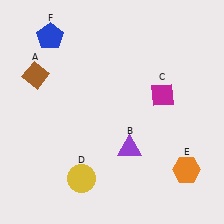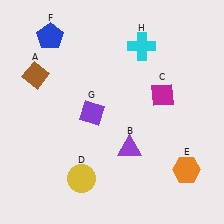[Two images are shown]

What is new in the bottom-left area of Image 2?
A purple diamond (G) was added in the bottom-left area of Image 2.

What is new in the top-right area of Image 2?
A cyan cross (H) was added in the top-right area of Image 2.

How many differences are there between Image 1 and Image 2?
There are 2 differences between the two images.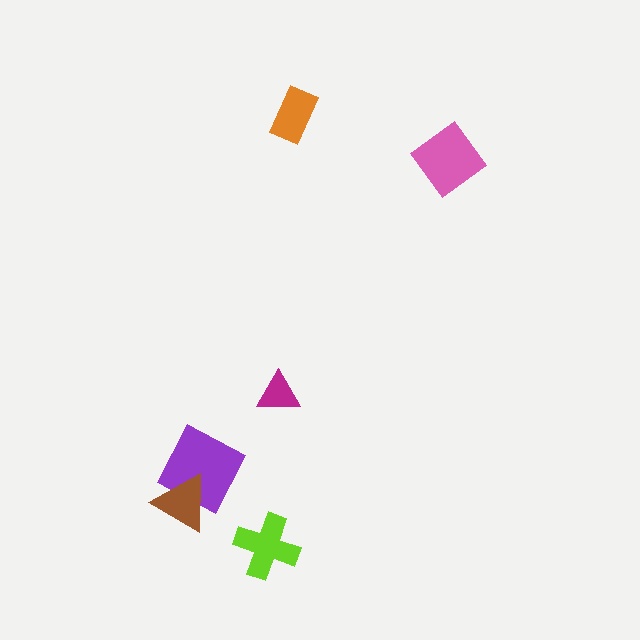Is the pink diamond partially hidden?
No, no other shape covers it.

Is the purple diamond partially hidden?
Yes, it is partially covered by another shape.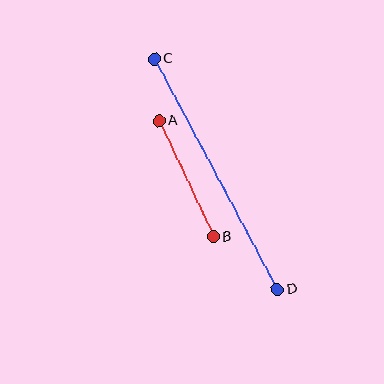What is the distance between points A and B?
The distance is approximately 128 pixels.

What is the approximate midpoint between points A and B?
The midpoint is at approximately (186, 179) pixels.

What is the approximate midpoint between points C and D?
The midpoint is at approximately (216, 174) pixels.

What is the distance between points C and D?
The distance is approximately 262 pixels.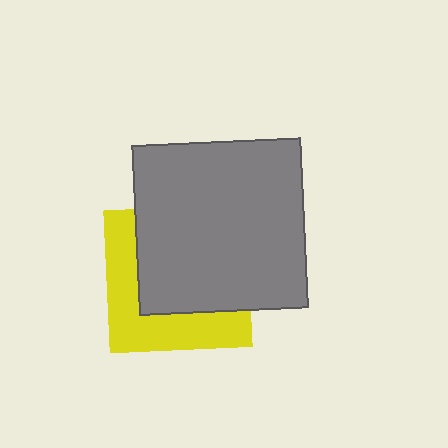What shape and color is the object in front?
The object in front is a gray square.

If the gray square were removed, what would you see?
You would see the complete yellow square.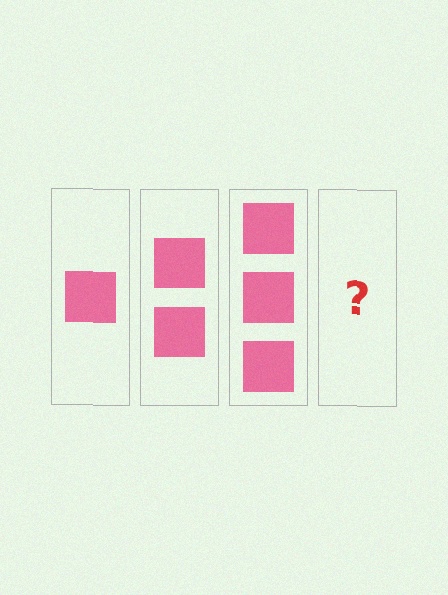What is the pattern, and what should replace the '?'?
The pattern is that each step adds one more square. The '?' should be 4 squares.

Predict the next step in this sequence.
The next step is 4 squares.